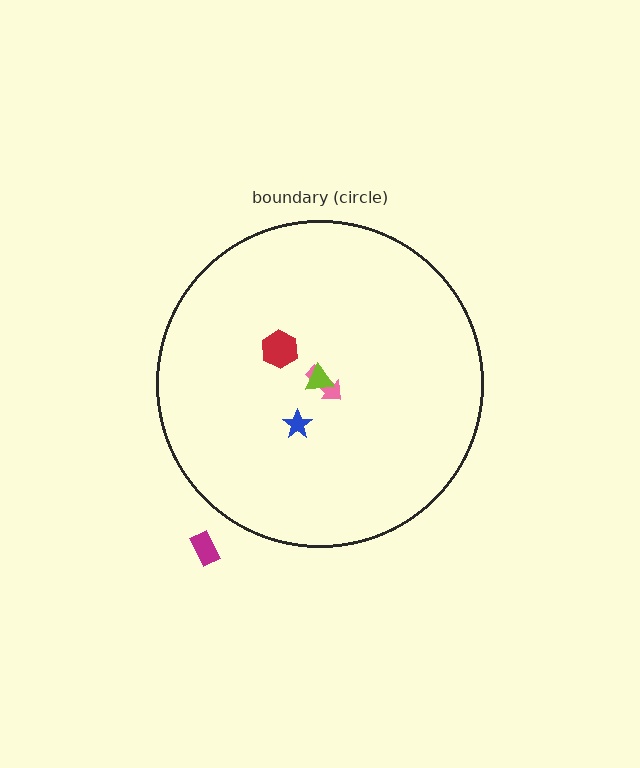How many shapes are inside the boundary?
4 inside, 1 outside.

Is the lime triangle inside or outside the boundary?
Inside.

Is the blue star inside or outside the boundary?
Inside.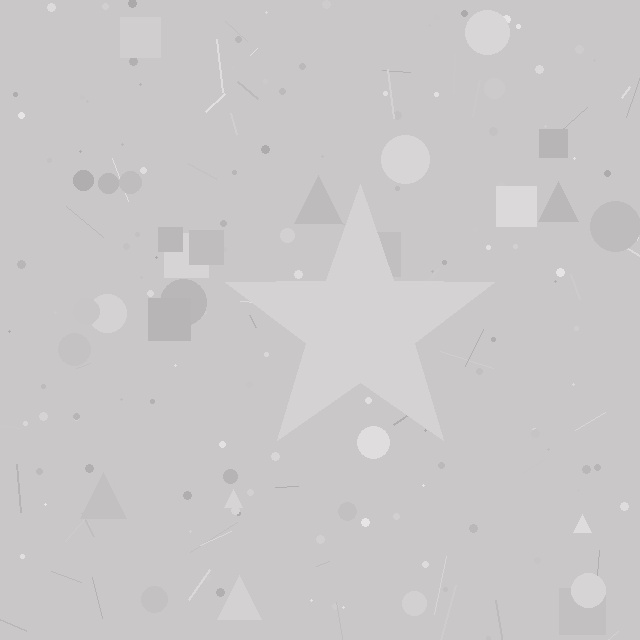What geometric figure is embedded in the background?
A star is embedded in the background.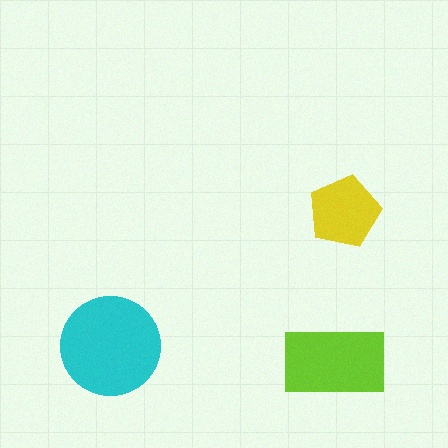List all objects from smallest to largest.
The yellow pentagon, the lime rectangle, the cyan circle.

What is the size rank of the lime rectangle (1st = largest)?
2nd.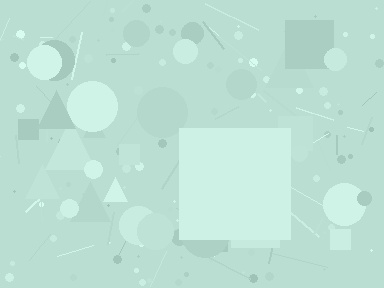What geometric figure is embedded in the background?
A square is embedded in the background.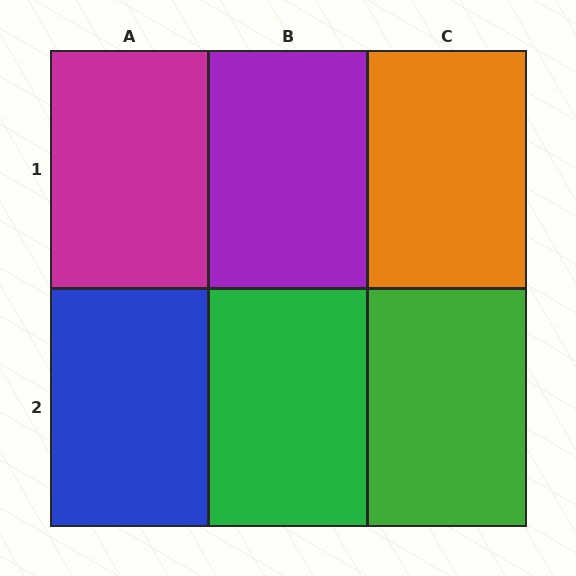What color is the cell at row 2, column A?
Blue.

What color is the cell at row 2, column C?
Green.